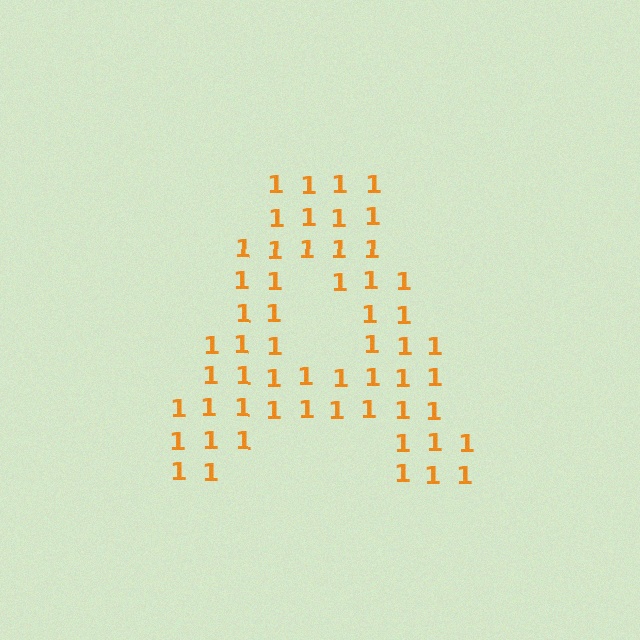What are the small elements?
The small elements are digit 1's.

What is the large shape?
The large shape is the letter A.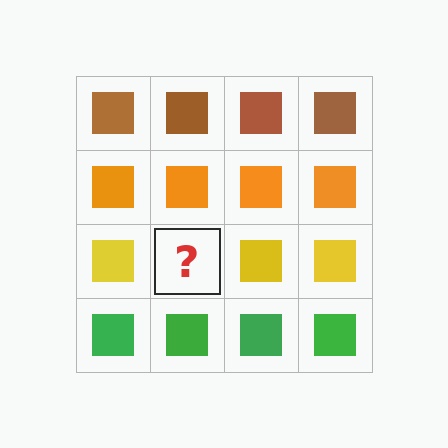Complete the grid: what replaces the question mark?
The question mark should be replaced with a yellow square.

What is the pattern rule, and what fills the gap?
The rule is that each row has a consistent color. The gap should be filled with a yellow square.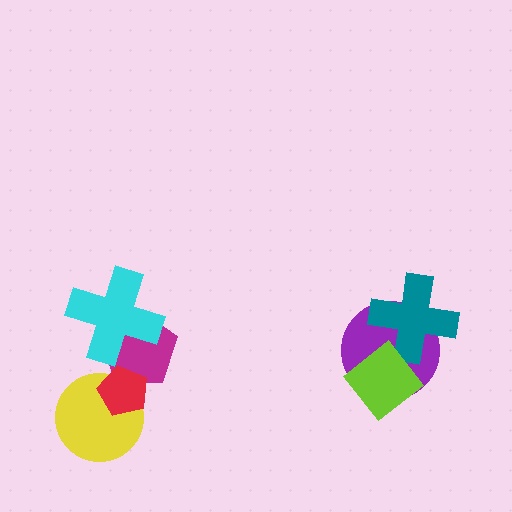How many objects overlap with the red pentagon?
2 objects overlap with the red pentagon.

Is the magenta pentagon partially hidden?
Yes, it is partially covered by another shape.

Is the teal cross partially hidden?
Yes, it is partially covered by another shape.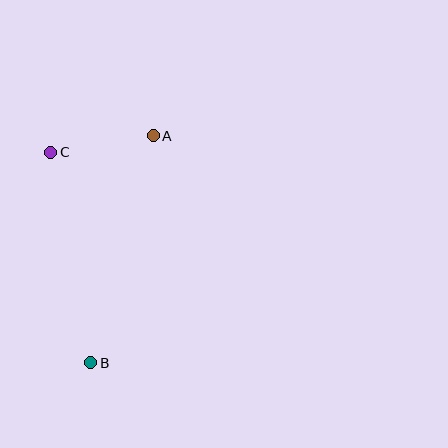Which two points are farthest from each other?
Points A and B are farthest from each other.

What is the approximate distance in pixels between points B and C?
The distance between B and C is approximately 215 pixels.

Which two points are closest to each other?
Points A and C are closest to each other.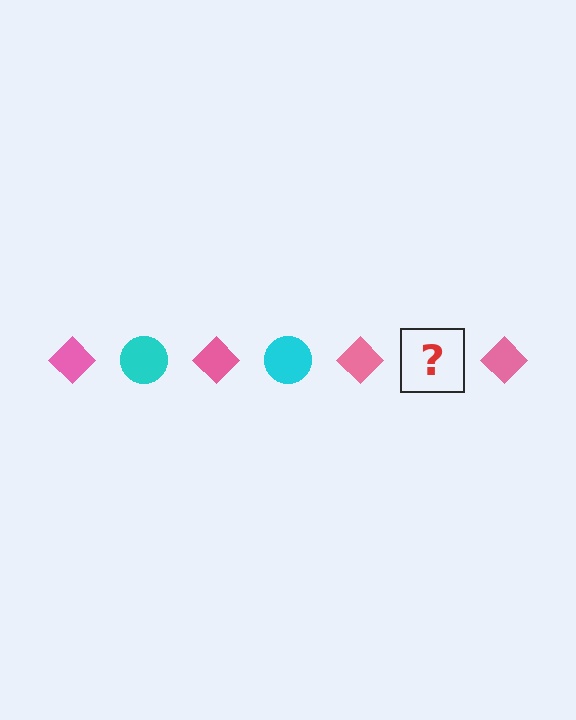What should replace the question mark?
The question mark should be replaced with a cyan circle.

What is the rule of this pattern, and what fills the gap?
The rule is that the pattern alternates between pink diamond and cyan circle. The gap should be filled with a cyan circle.